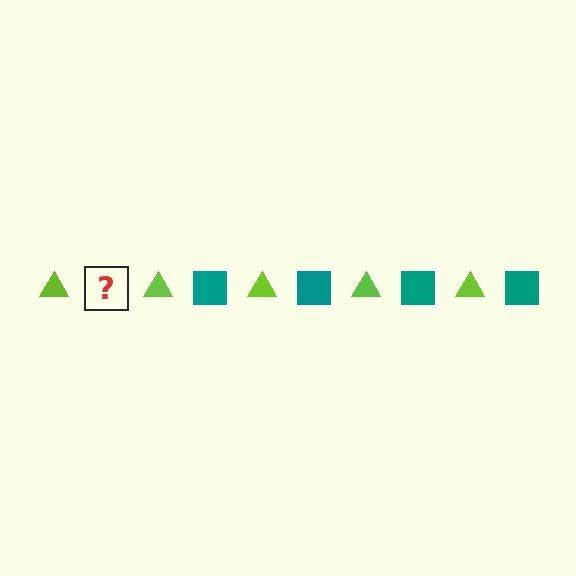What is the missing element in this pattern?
The missing element is a teal square.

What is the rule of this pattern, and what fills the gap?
The rule is that the pattern alternates between lime triangle and teal square. The gap should be filled with a teal square.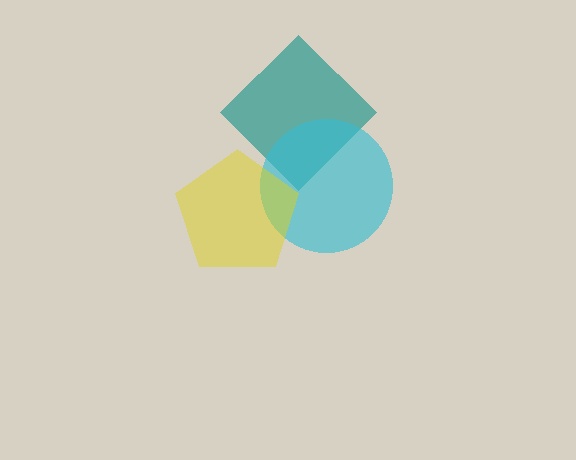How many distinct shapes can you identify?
There are 3 distinct shapes: a teal diamond, a cyan circle, a yellow pentagon.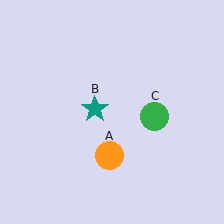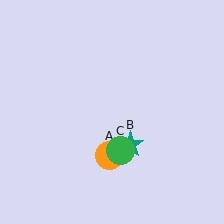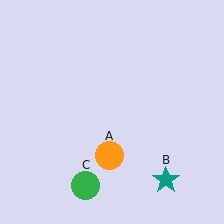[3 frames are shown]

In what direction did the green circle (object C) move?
The green circle (object C) moved down and to the left.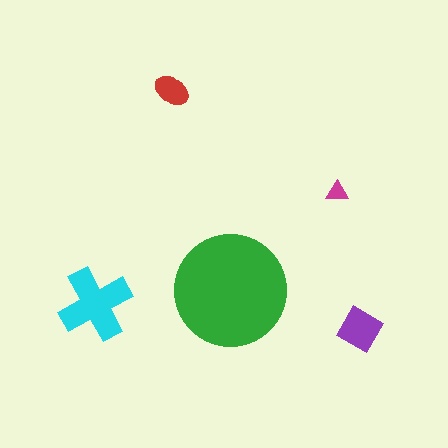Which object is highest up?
The red ellipse is topmost.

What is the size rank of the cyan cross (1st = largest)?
2nd.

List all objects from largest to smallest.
The green circle, the cyan cross, the purple diamond, the red ellipse, the magenta triangle.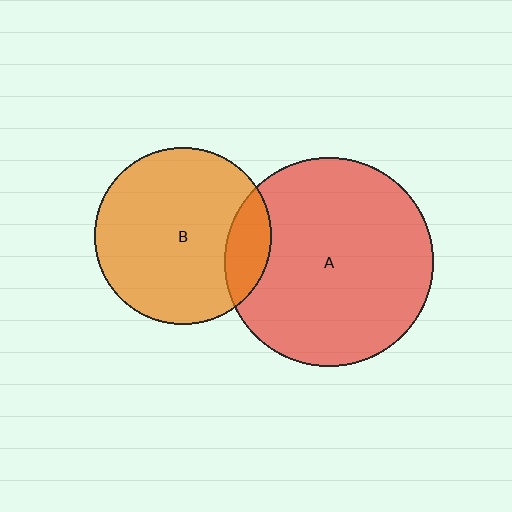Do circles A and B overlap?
Yes.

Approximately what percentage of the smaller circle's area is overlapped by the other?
Approximately 15%.